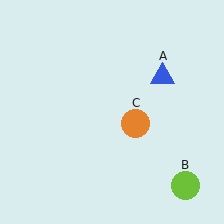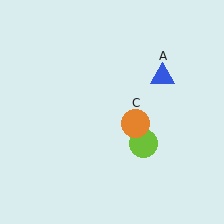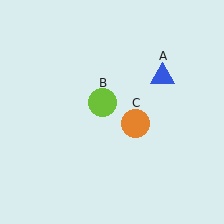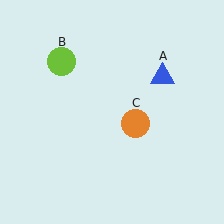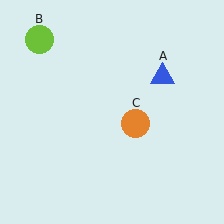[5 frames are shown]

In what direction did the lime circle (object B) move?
The lime circle (object B) moved up and to the left.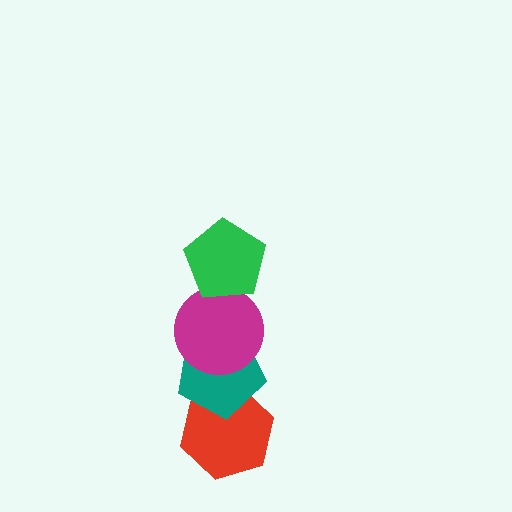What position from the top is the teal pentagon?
The teal pentagon is 3rd from the top.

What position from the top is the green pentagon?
The green pentagon is 1st from the top.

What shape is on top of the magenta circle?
The green pentagon is on top of the magenta circle.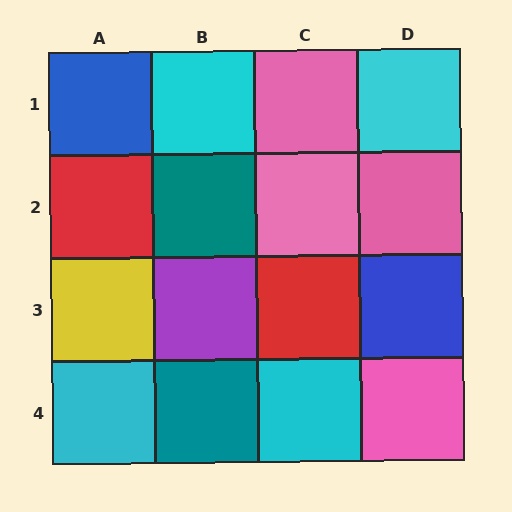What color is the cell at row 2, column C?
Pink.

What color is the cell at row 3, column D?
Blue.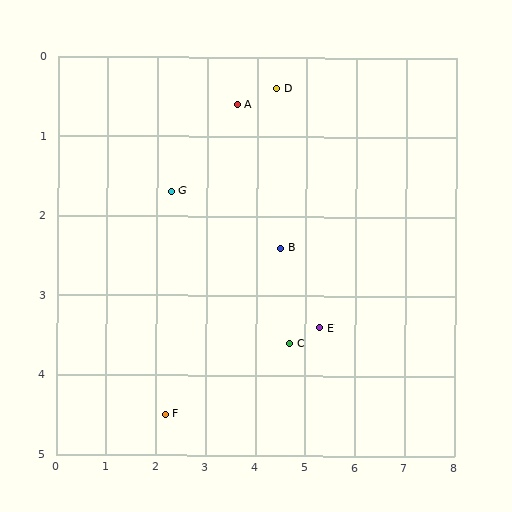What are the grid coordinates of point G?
Point G is at approximately (2.3, 1.7).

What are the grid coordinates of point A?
Point A is at approximately (3.6, 0.6).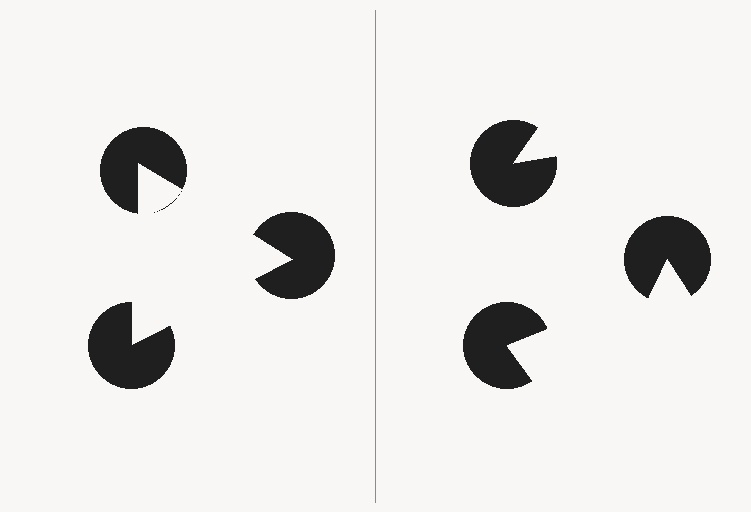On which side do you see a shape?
An illusory triangle appears on the left side. On the right side the wedge cuts are rotated, so no coherent shape forms.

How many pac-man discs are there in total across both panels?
6 — 3 on each side.